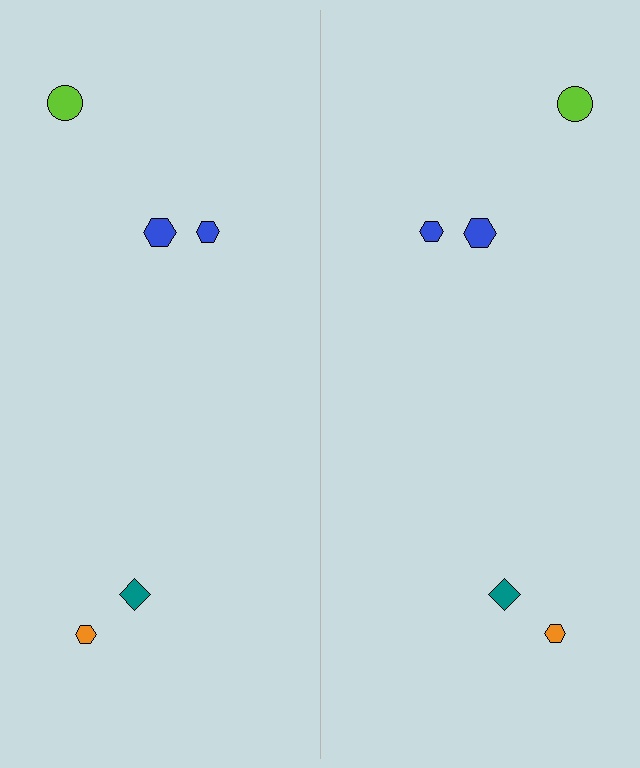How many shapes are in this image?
There are 10 shapes in this image.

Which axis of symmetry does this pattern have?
The pattern has a vertical axis of symmetry running through the center of the image.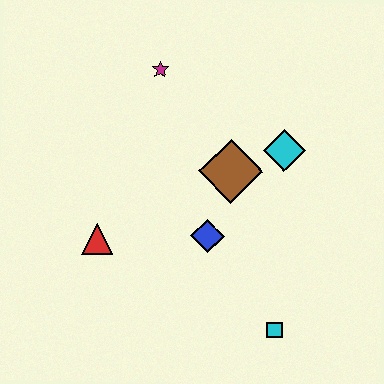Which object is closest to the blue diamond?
The brown diamond is closest to the blue diamond.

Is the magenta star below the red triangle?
No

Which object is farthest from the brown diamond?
The cyan square is farthest from the brown diamond.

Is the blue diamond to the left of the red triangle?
No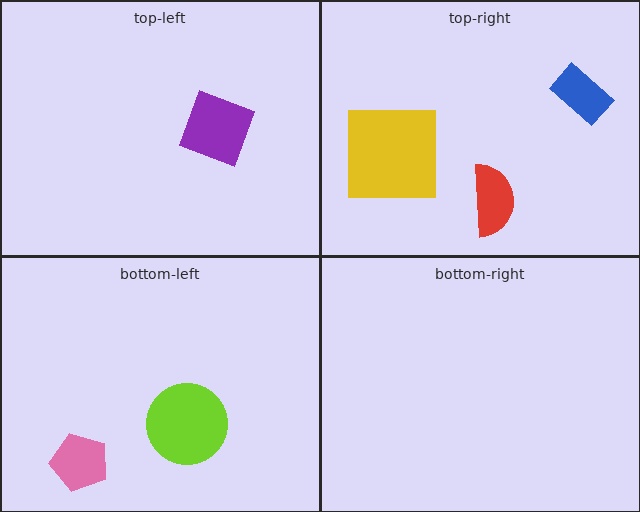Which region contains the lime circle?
The bottom-left region.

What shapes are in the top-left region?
The purple diamond.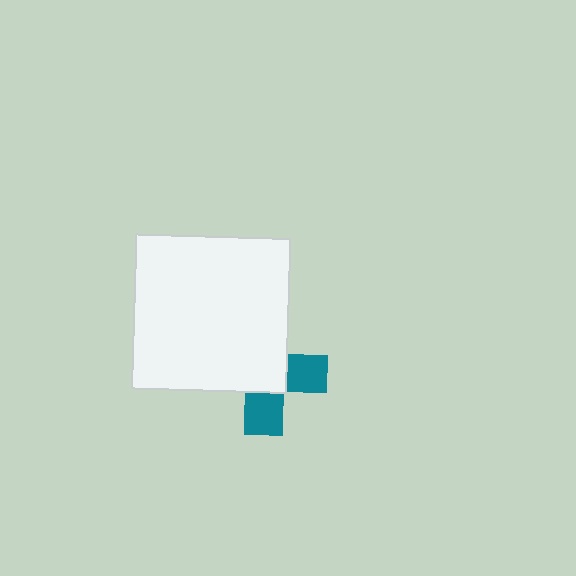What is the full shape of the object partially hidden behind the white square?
The partially hidden object is a teal cross.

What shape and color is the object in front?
The object in front is a white square.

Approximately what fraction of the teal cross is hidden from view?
Roughly 61% of the teal cross is hidden behind the white square.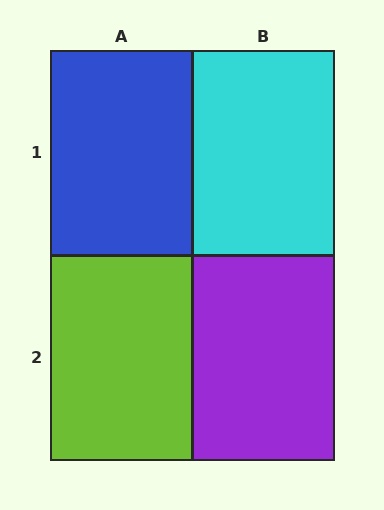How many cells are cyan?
1 cell is cyan.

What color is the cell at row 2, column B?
Purple.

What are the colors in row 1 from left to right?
Blue, cyan.